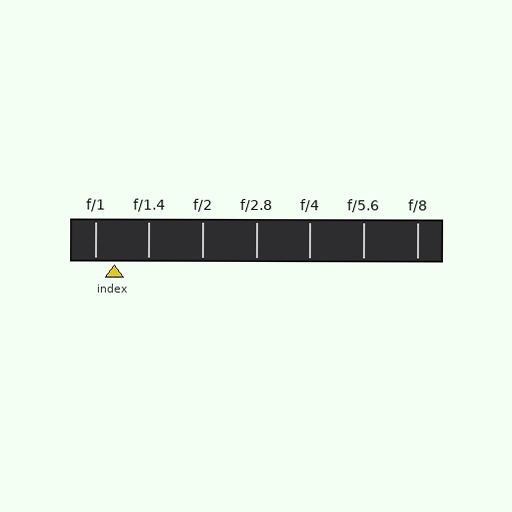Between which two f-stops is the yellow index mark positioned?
The index mark is between f/1 and f/1.4.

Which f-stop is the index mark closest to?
The index mark is closest to f/1.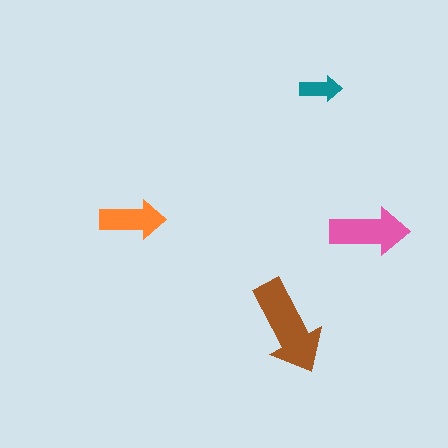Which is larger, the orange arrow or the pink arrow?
The pink one.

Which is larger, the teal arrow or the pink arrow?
The pink one.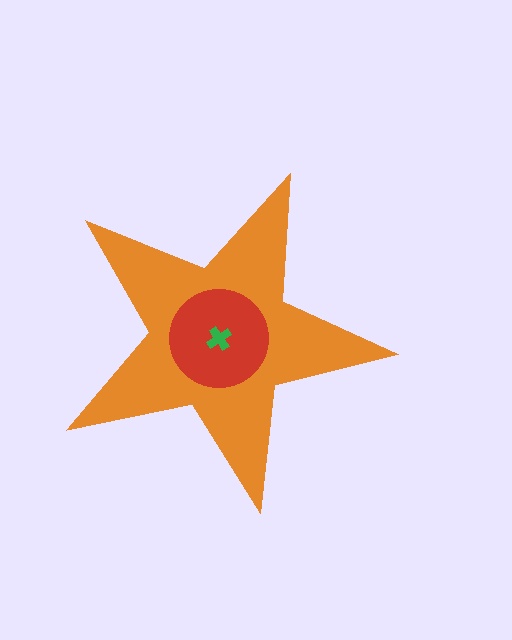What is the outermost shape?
The orange star.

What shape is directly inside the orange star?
The red circle.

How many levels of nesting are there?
3.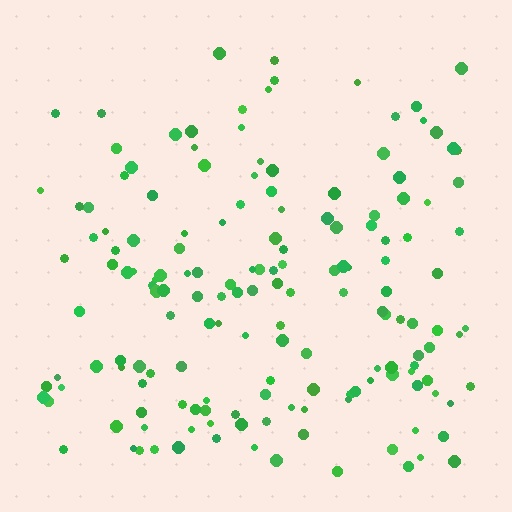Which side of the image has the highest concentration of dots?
The bottom.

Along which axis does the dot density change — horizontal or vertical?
Vertical.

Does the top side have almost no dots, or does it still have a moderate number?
Still a moderate number, just noticeably fewer than the bottom.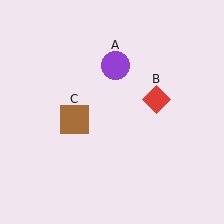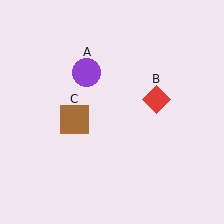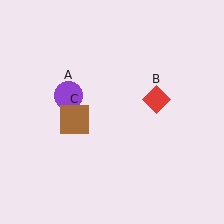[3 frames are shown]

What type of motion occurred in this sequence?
The purple circle (object A) rotated counterclockwise around the center of the scene.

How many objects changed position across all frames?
1 object changed position: purple circle (object A).